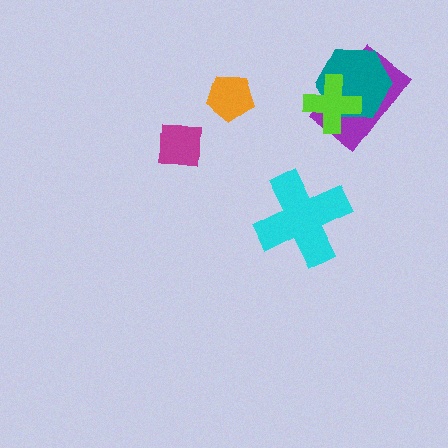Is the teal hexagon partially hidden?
Yes, it is partially covered by another shape.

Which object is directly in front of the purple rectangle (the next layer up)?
The teal hexagon is directly in front of the purple rectangle.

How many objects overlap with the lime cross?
2 objects overlap with the lime cross.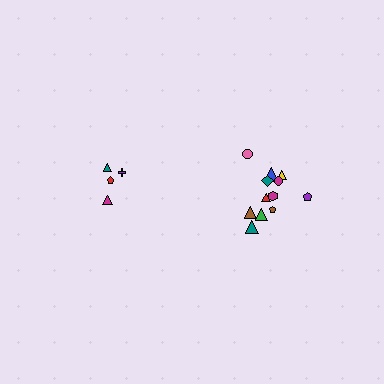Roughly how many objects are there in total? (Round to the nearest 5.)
Roughly 15 objects in total.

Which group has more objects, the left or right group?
The right group.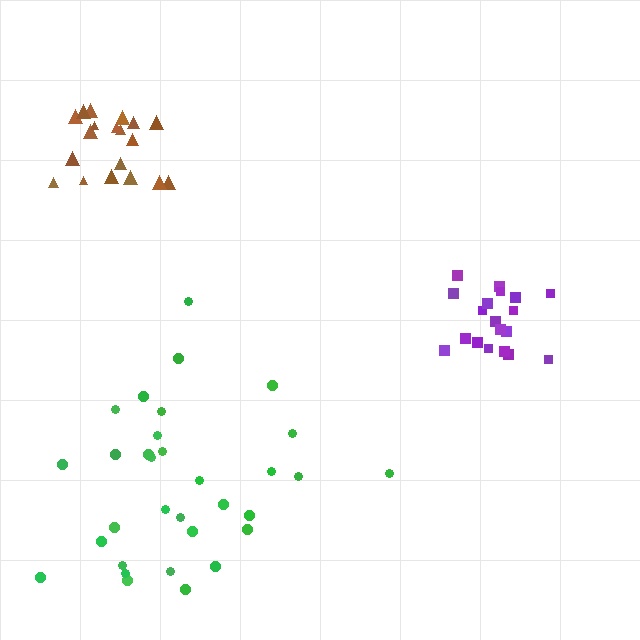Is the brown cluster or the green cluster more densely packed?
Brown.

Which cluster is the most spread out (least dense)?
Green.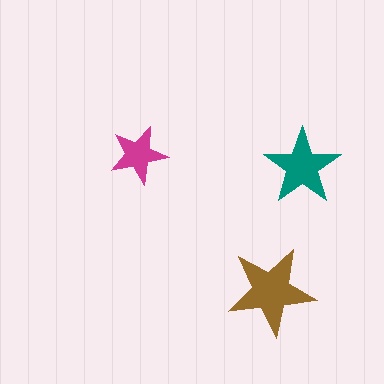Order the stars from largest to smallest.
the brown one, the teal one, the magenta one.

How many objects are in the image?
There are 3 objects in the image.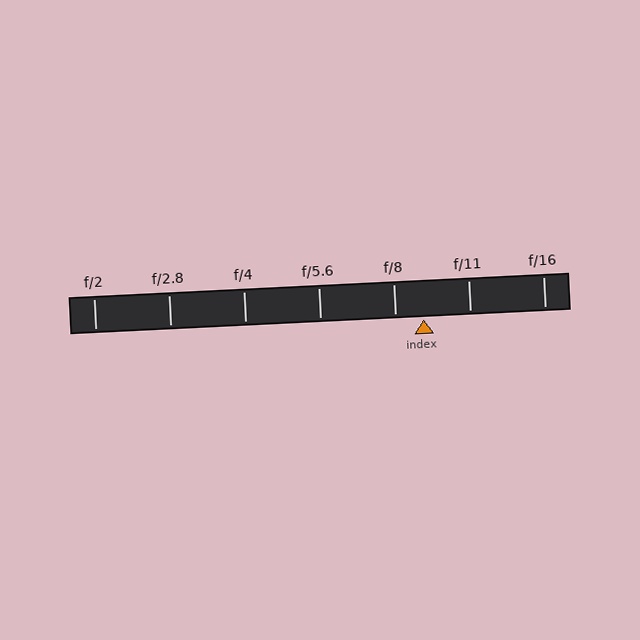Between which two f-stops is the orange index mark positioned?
The index mark is between f/8 and f/11.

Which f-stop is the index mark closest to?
The index mark is closest to f/8.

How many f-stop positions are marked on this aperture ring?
There are 7 f-stop positions marked.